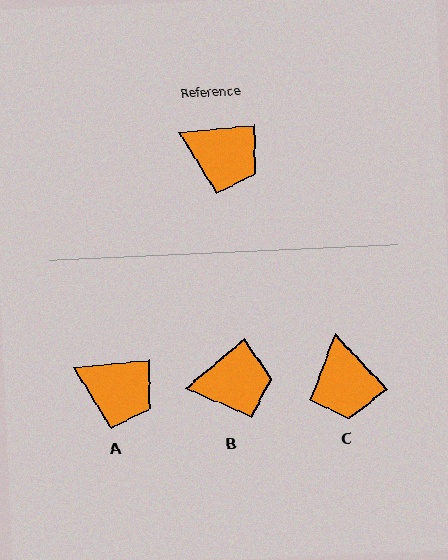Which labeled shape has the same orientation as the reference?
A.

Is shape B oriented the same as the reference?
No, it is off by about 35 degrees.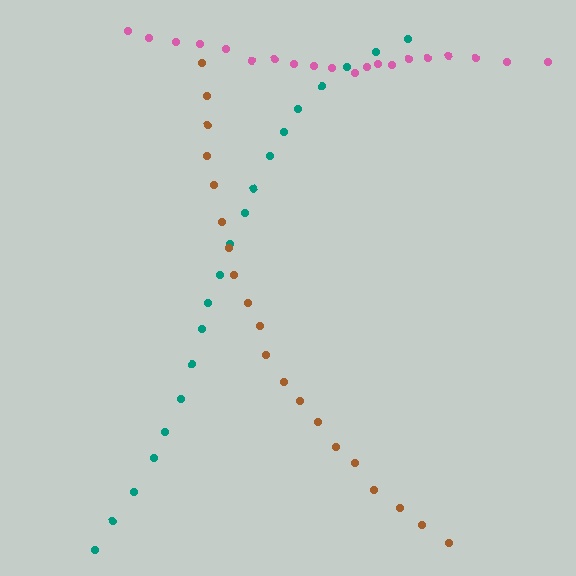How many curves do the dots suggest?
There are 3 distinct paths.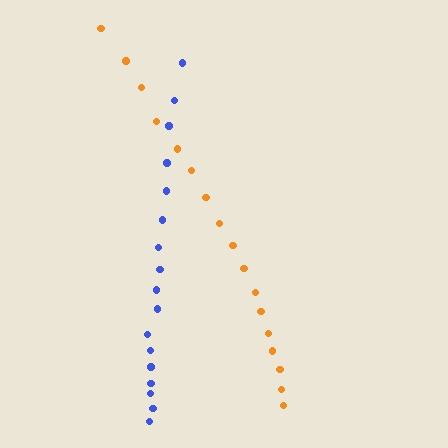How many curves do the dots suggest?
There are 2 distinct paths.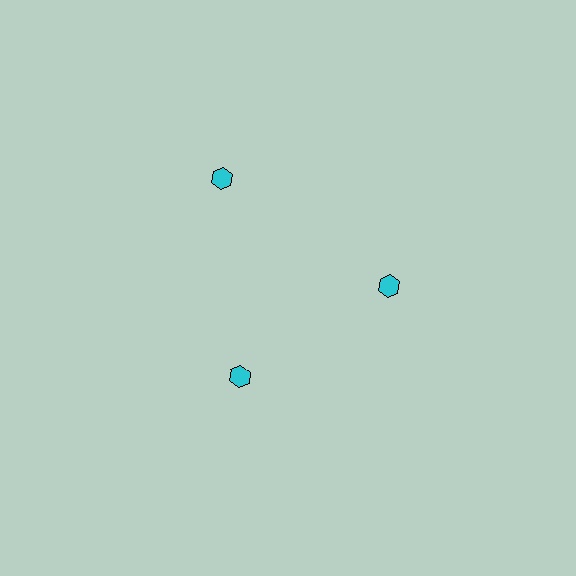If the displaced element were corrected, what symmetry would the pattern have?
It would have 3-fold rotational symmetry — the pattern would map onto itself every 120 degrees.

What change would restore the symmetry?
The symmetry would be restored by moving it inward, back onto the ring so that all 3 hexagons sit at equal angles and equal distance from the center.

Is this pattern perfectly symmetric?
No. The 3 cyan hexagons are arranged in a ring, but one element near the 11 o'clock position is pushed outward from the center, breaking the 3-fold rotational symmetry.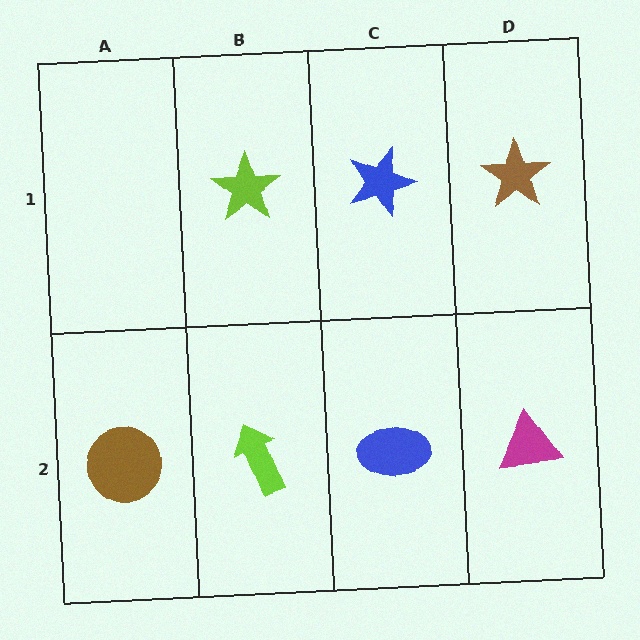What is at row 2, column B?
A lime arrow.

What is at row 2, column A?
A brown circle.